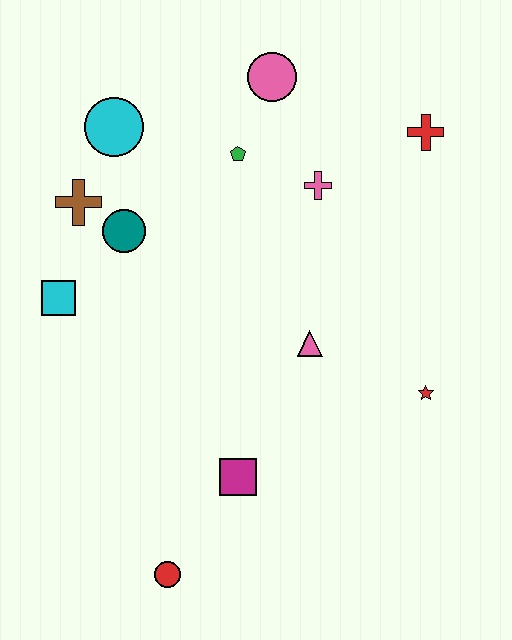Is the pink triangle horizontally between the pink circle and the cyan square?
No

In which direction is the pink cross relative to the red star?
The pink cross is above the red star.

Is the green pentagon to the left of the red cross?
Yes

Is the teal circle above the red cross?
No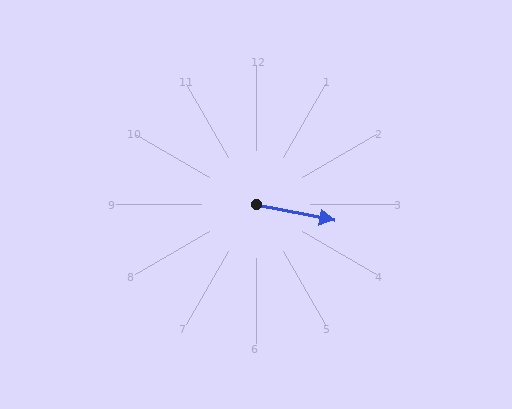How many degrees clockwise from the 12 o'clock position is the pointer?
Approximately 101 degrees.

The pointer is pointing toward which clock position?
Roughly 3 o'clock.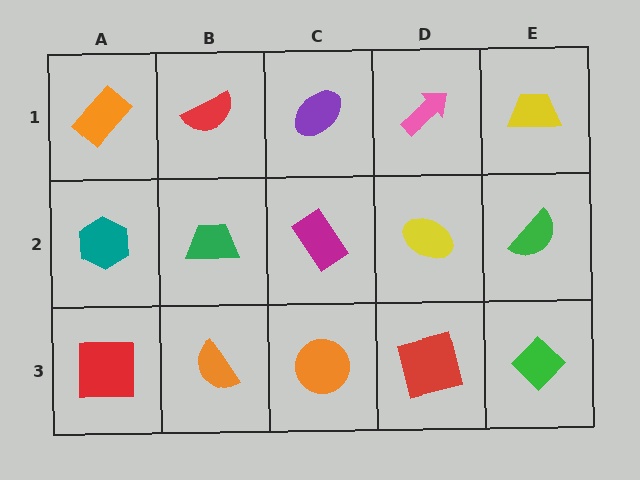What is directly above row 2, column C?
A purple ellipse.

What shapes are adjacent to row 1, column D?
A yellow ellipse (row 2, column D), a purple ellipse (row 1, column C), a yellow trapezoid (row 1, column E).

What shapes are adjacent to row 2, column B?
A red semicircle (row 1, column B), an orange semicircle (row 3, column B), a teal hexagon (row 2, column A), a magenta rectangle (row 2, column C).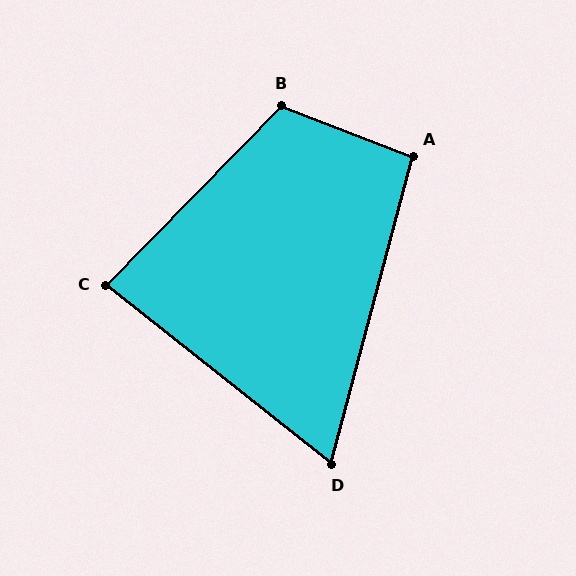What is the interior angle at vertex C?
Approximately 84 degrees (acute).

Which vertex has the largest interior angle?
B, at approximately 114 degrees.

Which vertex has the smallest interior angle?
D, at approximately 66 degrees.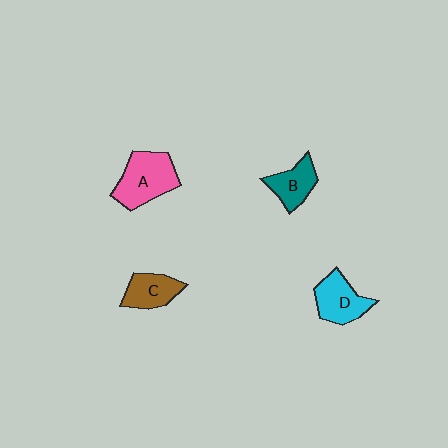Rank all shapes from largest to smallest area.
From largest to smallest: A (pink), D (cyan), C (brown), B (teal).